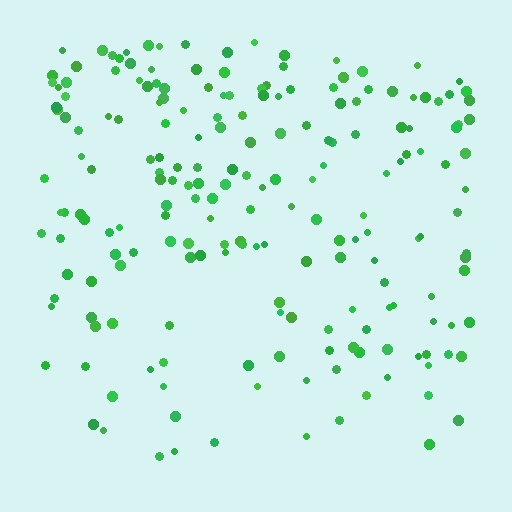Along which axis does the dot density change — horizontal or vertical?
Vertical.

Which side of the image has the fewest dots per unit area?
The bottom.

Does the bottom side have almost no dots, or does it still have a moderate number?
Still a moderate number, just noticeably fewer than the top.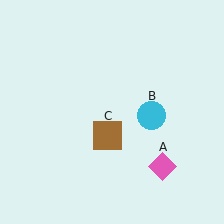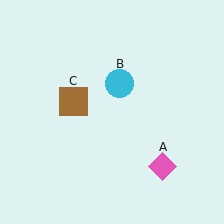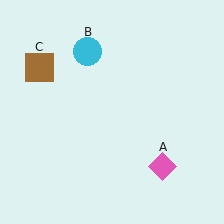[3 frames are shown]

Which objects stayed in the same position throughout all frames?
Pink diamond (object A) remained stationary.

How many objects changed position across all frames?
2 objects changed position: cyan circle (object B), brown square (object C).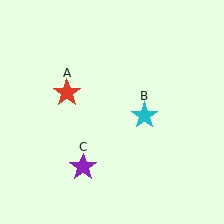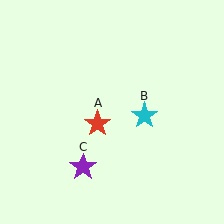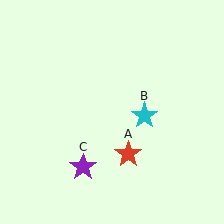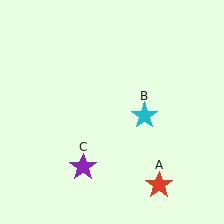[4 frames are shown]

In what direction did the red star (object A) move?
The red star (object A) moved down and to the right.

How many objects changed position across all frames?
1 object changed position: red star (object A).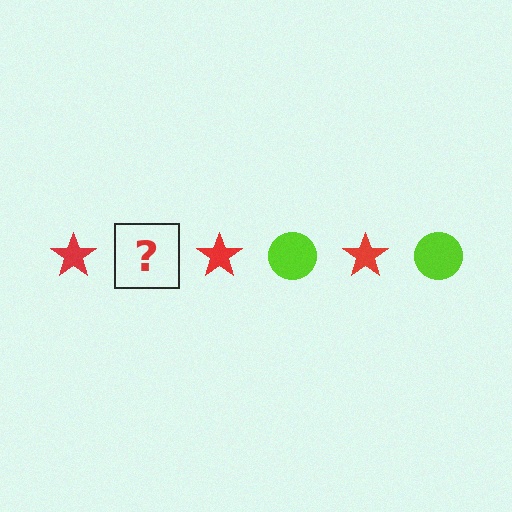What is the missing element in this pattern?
The missing element is a lime circle.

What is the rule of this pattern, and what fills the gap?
The rule is that the pattern alternates between red star and lime circle. The gap should be filled with a lime circle.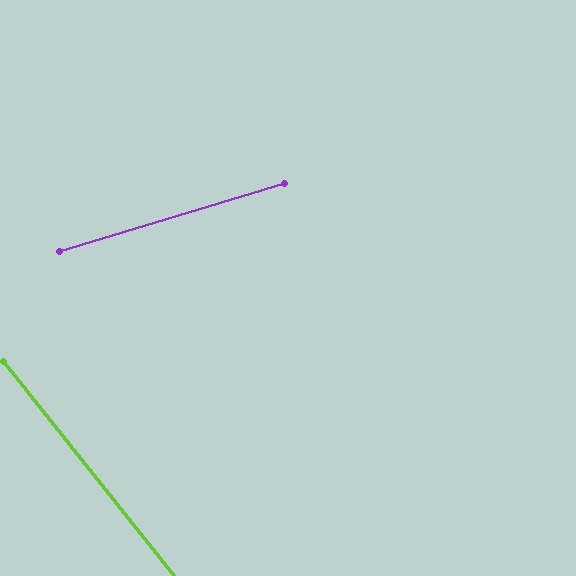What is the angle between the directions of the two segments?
Approximately 68 degrees.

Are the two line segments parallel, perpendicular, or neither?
Neither parallel nor perpendicular — they differ by about 68°.